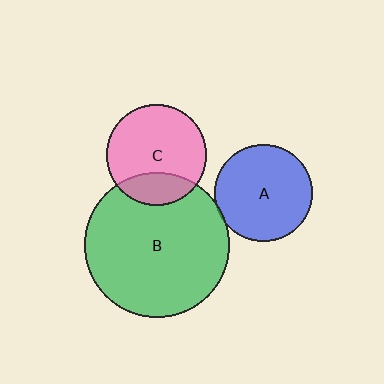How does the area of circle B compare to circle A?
Approximately 2.2 times.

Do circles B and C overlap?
Yes.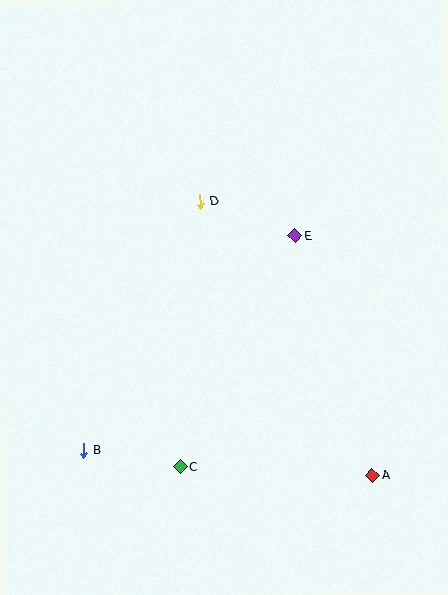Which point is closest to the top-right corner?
Point E is closest to the top-right corner.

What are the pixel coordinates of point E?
Point E is at (295, 236).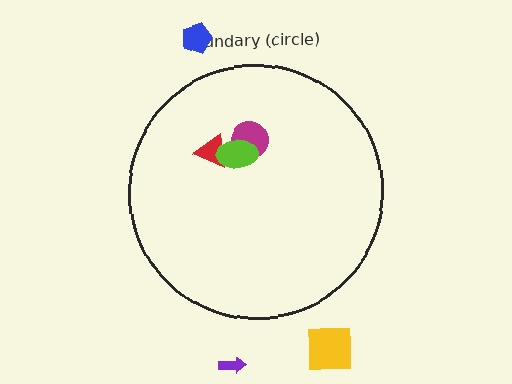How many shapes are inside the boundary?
3 inside, 3 outside.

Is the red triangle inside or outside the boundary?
Inside.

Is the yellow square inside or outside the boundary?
Outside.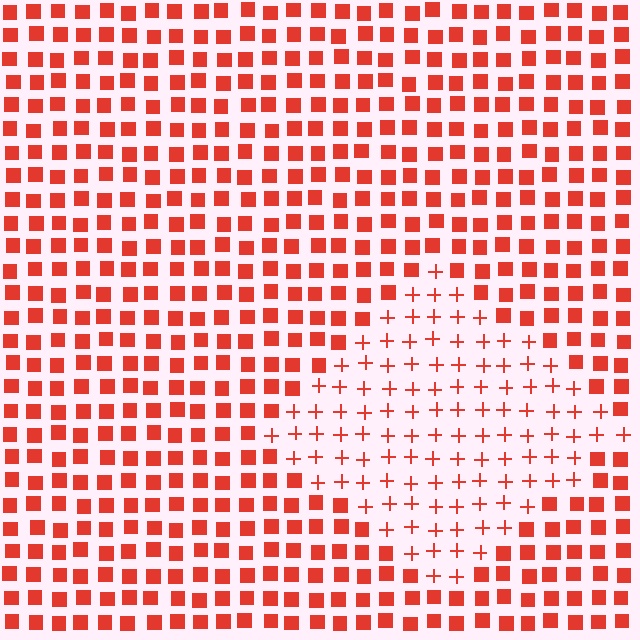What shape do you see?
I see a diamond.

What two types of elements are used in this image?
The image uses plus signs inside the diamond region and squares outside it.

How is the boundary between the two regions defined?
The boundary is defined by a change in element shape: plus signs inside vs. squares outside. All elements share the same color and spacing.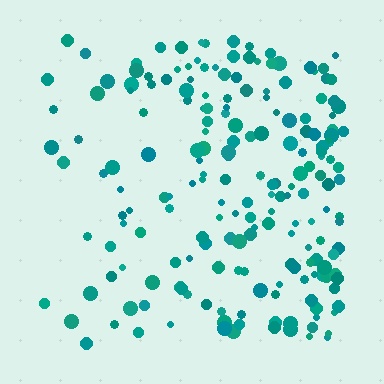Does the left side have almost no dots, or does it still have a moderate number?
Still a moderate number, just noticeably fewer than the right.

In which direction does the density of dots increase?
From left to right, with the right side densest.